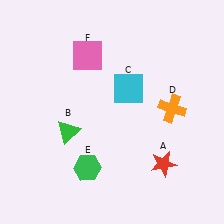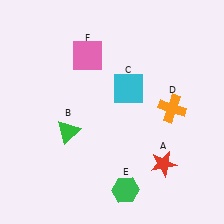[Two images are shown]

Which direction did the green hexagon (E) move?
The green hexagon (E) moved right.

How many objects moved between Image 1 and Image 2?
1 object moved between the two images.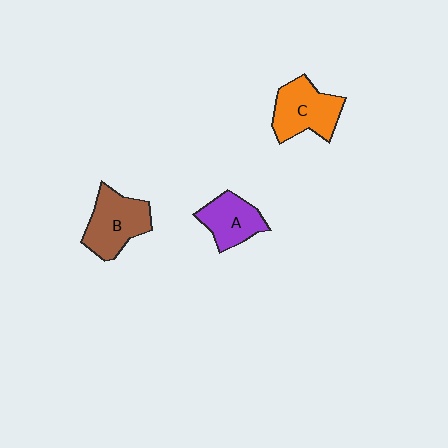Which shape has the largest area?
Shape B (brown).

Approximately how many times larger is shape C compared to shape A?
Approximately 1.3 times.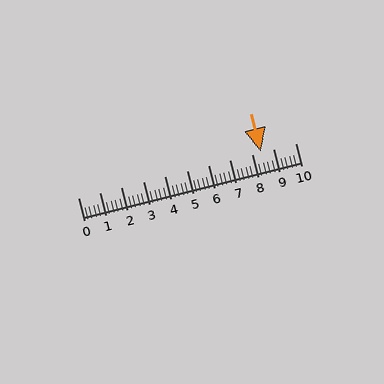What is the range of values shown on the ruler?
The ruler shows values from 0 to 10.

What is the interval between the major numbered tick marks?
The major tick marks are spaced 1 units apart.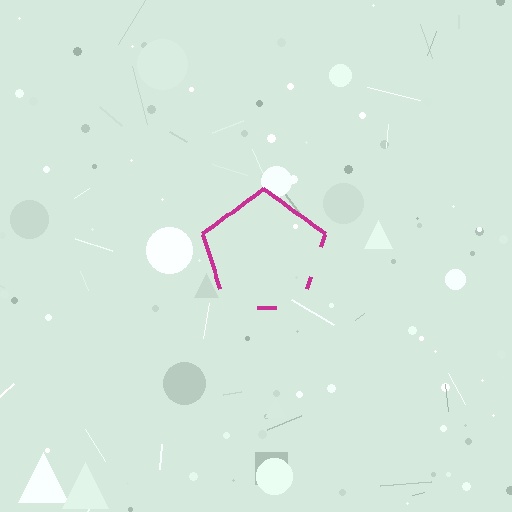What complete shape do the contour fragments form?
The contour fragments form a pentagon.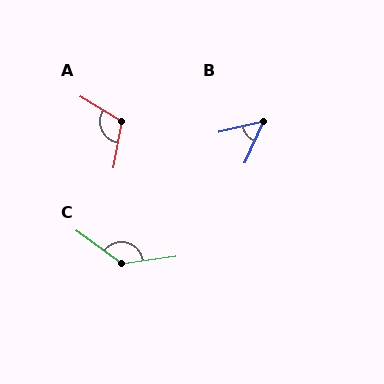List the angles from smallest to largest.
B (52°), A (110°), C (136°).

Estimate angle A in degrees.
Approximately 110 degrees.